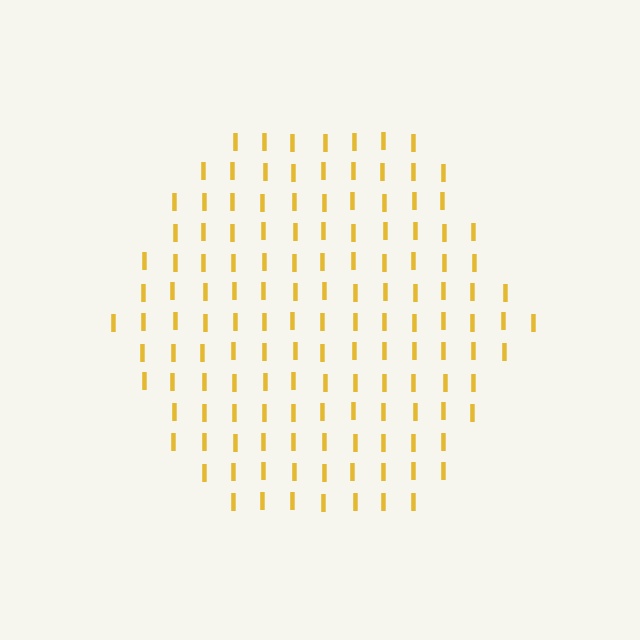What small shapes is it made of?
It is made of small letter I's.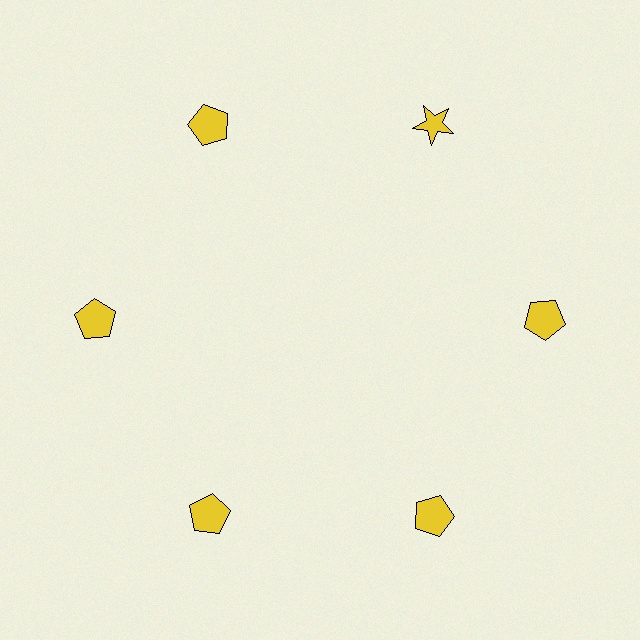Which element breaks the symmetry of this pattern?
The yellow star at roughly the 1 o'clock position breaks the symmetry. All other shapes are yellow pentagons.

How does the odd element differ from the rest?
It has a different shape: star instead of pentagon.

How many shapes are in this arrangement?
There are 6 shapes arranged in a ring pattern.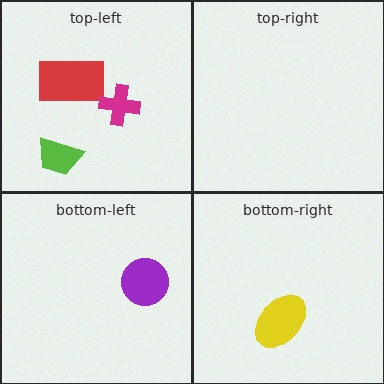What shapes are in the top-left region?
The red rectangle, the magenta cross, the lime trapezoid.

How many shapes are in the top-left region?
3.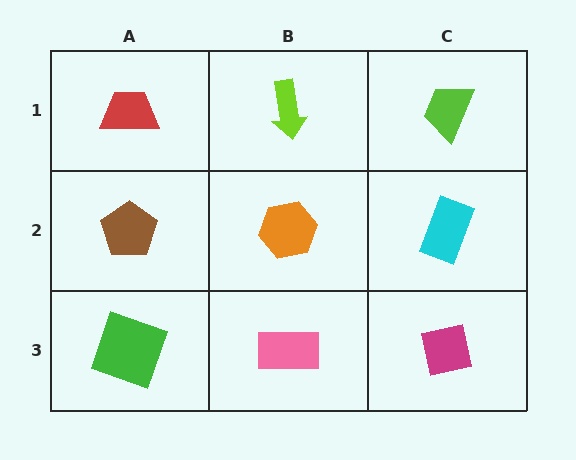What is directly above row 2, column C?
A lime trapezoid.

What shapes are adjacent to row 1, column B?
An orange hexagon (row 2, column B), a red trapezoid (row 1, column A), a lime trapezoid (row 1, column C).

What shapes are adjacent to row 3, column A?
A brown pentagon (row 2, column A), a pink rectangle (row 3, column B).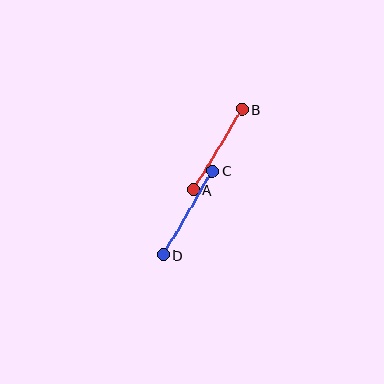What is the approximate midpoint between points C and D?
The midpoint is at approximately (188, 213) pixels.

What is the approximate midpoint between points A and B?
The midpoint is at approximately (218, 150) pixels.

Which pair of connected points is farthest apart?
Points C and D are farthest apart.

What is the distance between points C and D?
The distance is approximately 97 pixels.